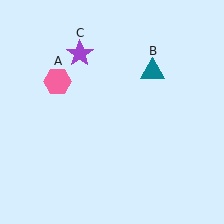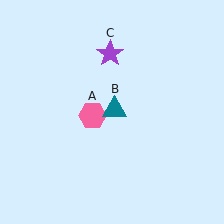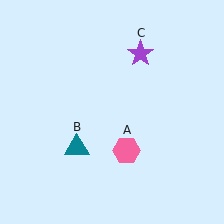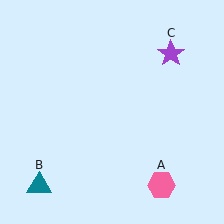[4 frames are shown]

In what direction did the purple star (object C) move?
The purple star (object C) moved right.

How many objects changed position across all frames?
3 objects changed position: pink hexagon (object A), teal triangle (object B), purple star (object C).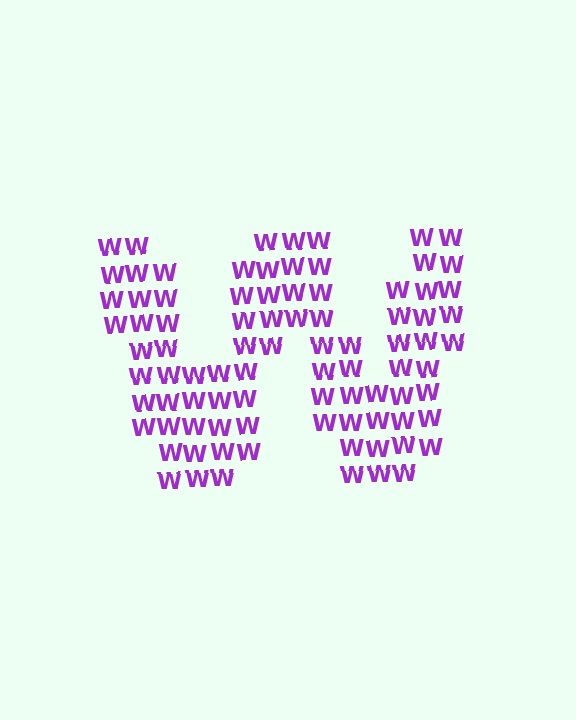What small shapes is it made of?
It is made of small letter W's.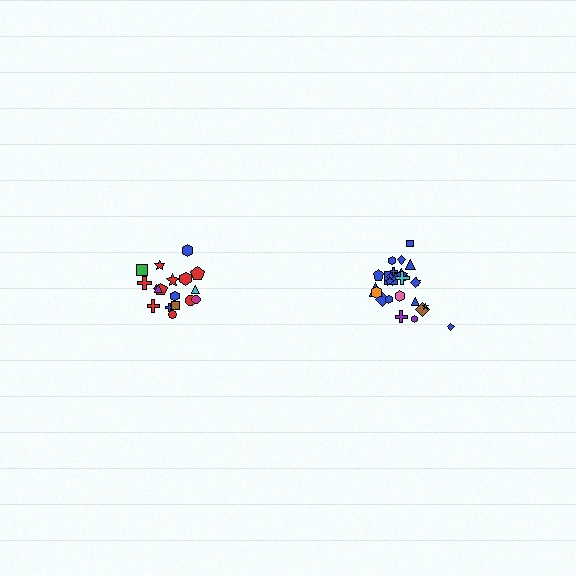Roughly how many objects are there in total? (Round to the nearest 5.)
Roughly 45 objects in total.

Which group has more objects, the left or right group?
The right group.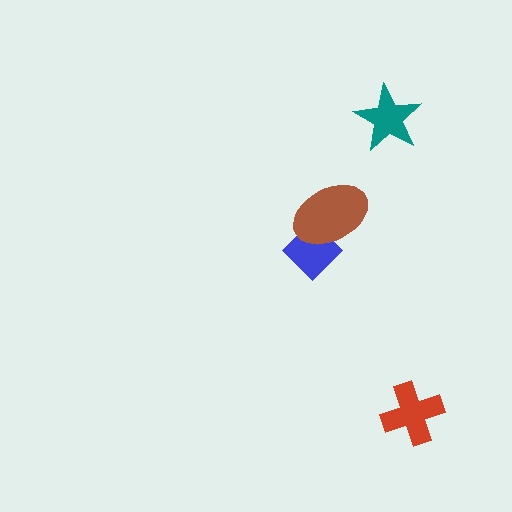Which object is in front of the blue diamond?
The brown ellipse is in front of the blue diamond.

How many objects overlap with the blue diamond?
1 object overlaps with the blue diamond.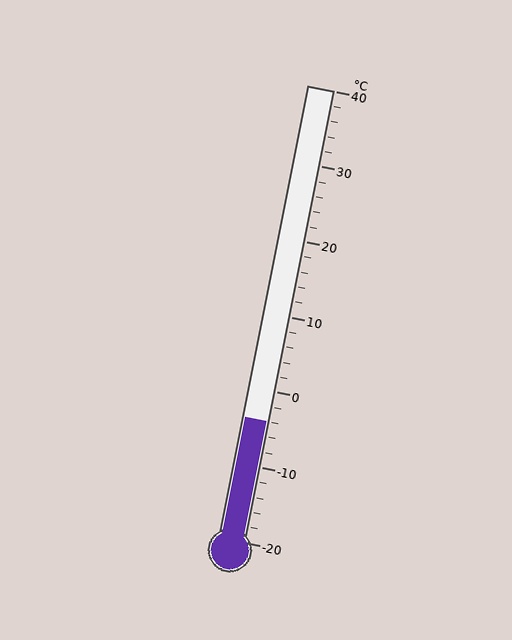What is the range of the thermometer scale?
The thermometer scale ranges from -20°C to 40°C.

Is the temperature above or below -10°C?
The temperature is above -10°C.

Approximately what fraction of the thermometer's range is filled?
The thermometer is filled to approximately 25% of its range.